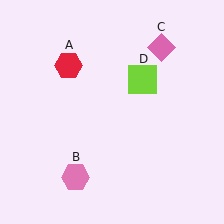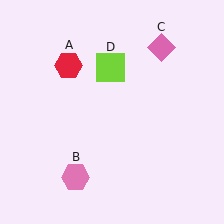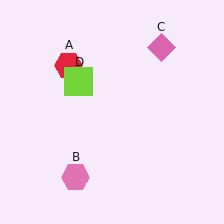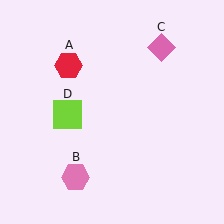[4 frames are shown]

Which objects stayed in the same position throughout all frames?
Red hexagon (object A) and pink hexagon (object B) and pink diamond (object C) remained stationary.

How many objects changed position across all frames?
1 object changed position: lime square (object D).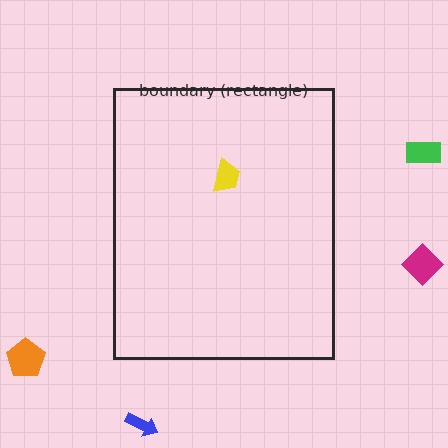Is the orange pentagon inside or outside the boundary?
Outside.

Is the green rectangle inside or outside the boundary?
Outside.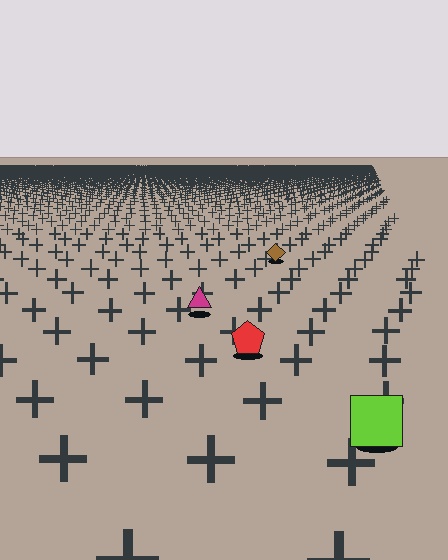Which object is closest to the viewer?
The lime square is closest. The texture marks near it are larger and more spread out.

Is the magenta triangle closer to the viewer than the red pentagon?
No. The red pentagon is closer — you can tell from the texture gradient: the ground texture is coarser near it.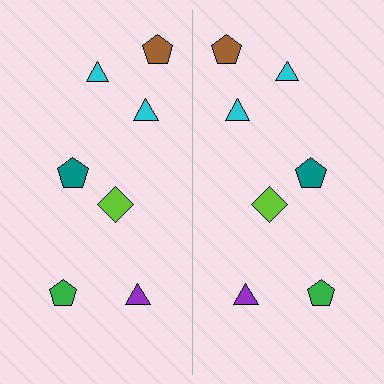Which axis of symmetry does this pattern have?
The pattern has a vertical axis of symmetry running through the center of the image.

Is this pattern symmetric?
Yes, this pattern has bilateral (reflection) symmetry.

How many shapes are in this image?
There are 14 shapes in this image.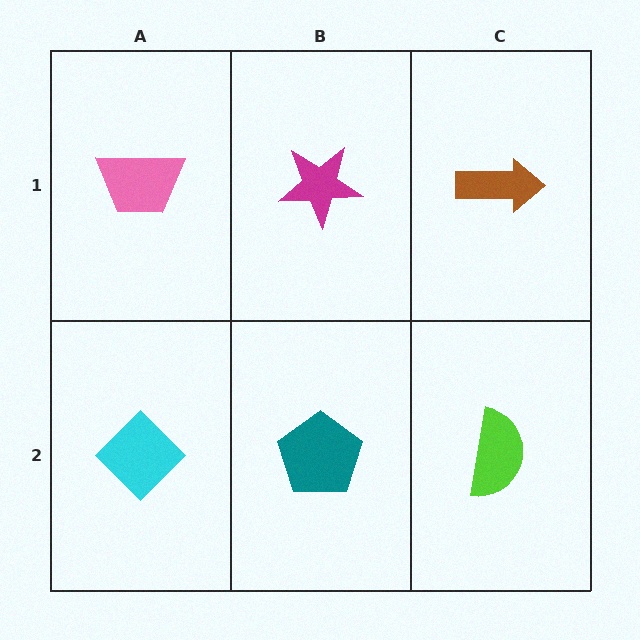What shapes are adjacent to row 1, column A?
A cyan diamond (row 2, column A), a magenta star (row 1, column B).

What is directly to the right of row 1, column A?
A magenta star.